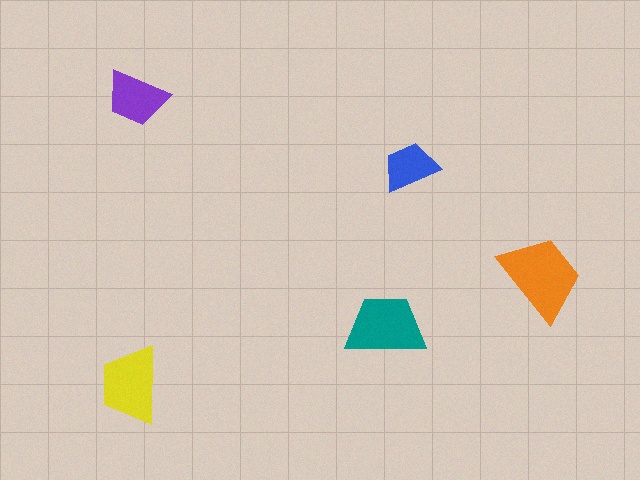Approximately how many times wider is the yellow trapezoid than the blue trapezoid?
About 1.5 times wider.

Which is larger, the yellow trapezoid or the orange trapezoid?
The orange one.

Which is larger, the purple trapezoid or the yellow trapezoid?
The yellow one.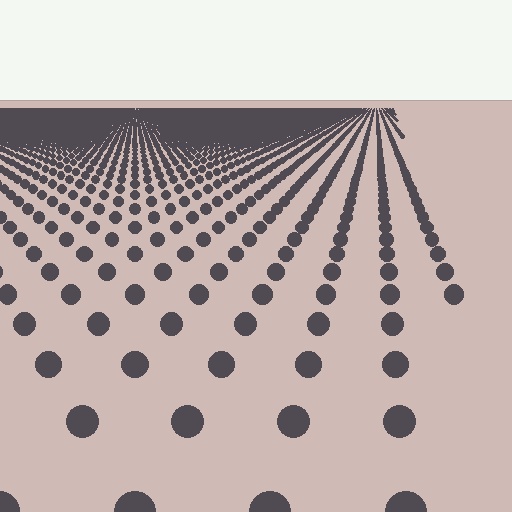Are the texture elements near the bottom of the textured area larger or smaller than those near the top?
Larger. Near the bottom, elements are closer to the viewer and appear at a bigger on-screen size.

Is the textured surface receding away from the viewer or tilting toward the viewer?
The surface is receding away from the viewer. Texture elements get smaller and denser toward the top.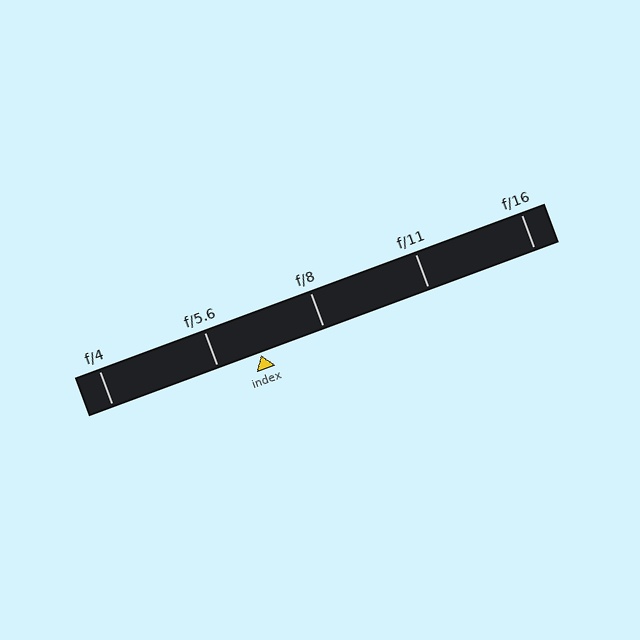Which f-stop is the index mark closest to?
The index mark is closest to f/5.6.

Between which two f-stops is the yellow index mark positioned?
The index mark is between f/5.6 and f/8.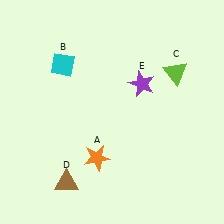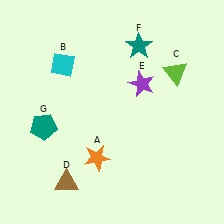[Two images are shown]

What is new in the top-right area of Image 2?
A teal star (F) was added in the top-right area of Image 2.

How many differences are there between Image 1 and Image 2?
There are 2 differences between the two images.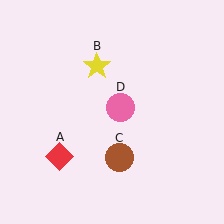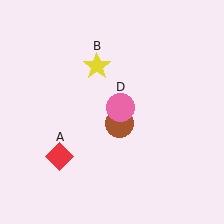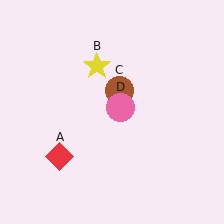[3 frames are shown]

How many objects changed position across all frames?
1 object changed position: brown circle (object C).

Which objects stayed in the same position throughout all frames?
Red diamond (object A) and yellow star (object B) and pink circle (object D) remained stationary.